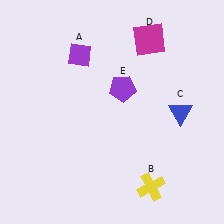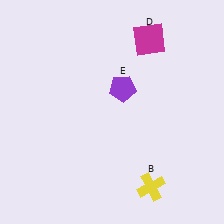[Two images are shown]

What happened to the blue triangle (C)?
The blue triangle (C) was removed in Image 2. It was in the bottom-right area of Image 1.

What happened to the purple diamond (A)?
The purple diamond (A) was removed in Image 2. It was in the top-left area of Image 1.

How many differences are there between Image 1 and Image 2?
There are 2 differences between the two images.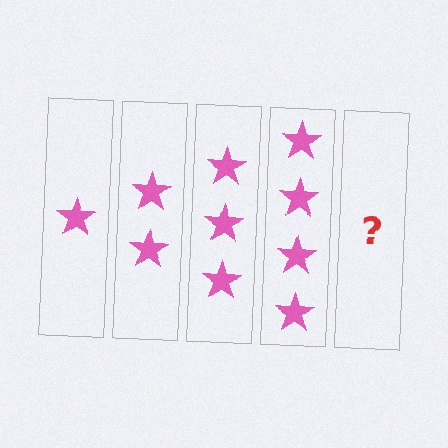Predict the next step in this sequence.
The next step is 5 stars.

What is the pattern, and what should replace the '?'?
The pattern is that each step adds one more star. The '?' should be 5 stars.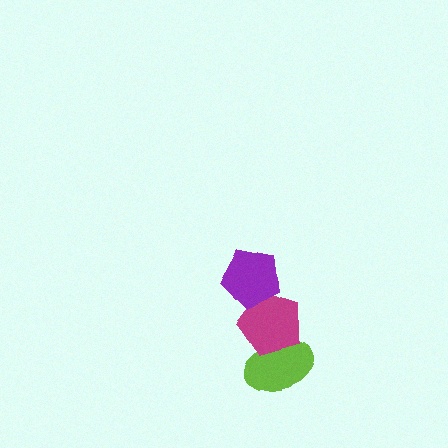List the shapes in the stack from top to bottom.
From top to bottom: the purple pentagon, the magenta pentagon, the lime ellipse.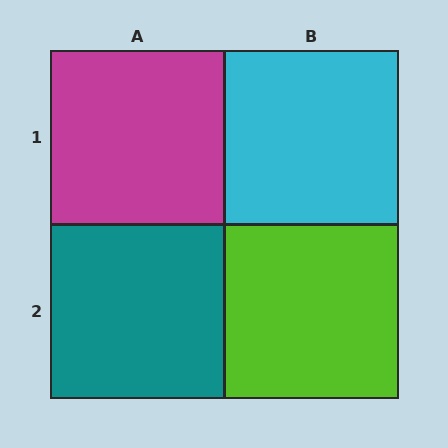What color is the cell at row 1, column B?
Cyan.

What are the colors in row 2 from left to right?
Teal, lime.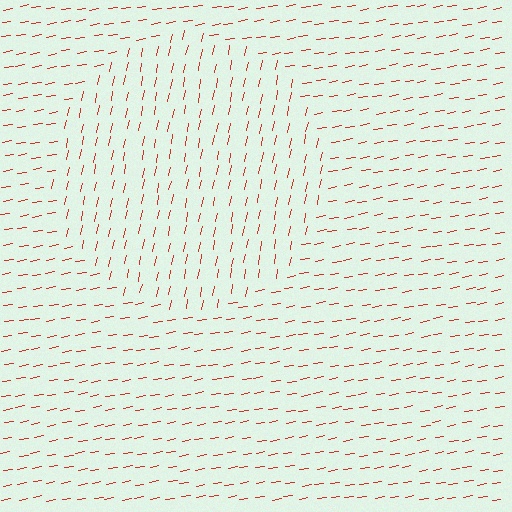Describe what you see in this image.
The image is filled with small red line segments. A circle region in the image has lines oriented differently from the surrounding lines, creating a visible texture boundary.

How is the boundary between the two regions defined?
The boundary is defined purely by a change in line orientation (approximately 69 degrees difference). All lines are the same color and thickness.